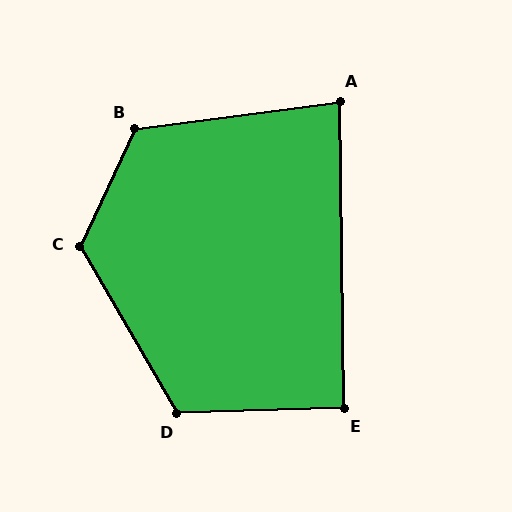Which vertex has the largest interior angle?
C, at approximately 125 degrees.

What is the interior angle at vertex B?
Approximately 122 degrees (obtuse).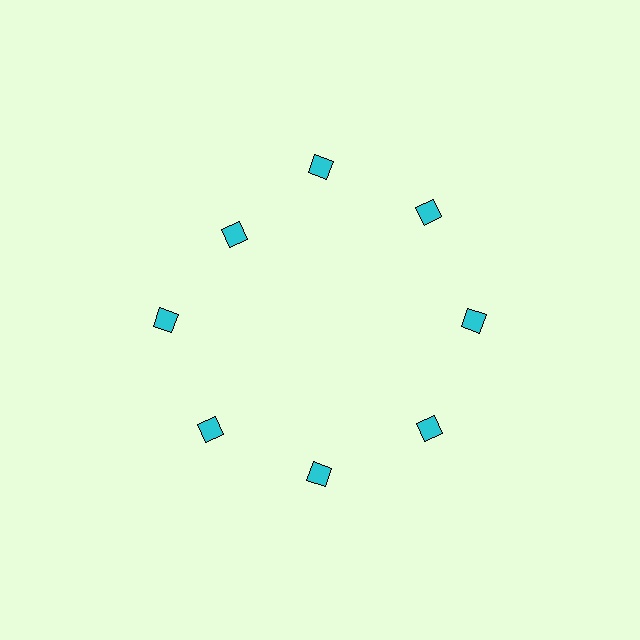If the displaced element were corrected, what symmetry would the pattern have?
It would have 8-fold rotational symmetry — the pattern would map onto itself every 45 degrees.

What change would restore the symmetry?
The symmetry would be restored by moving it outward, back onto the ring so that all 8 diamonds sit at equal angles and equal distance from the center.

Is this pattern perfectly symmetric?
No. The 8 cyan diamonds are arranged in a ring, but one element near the 10 o'clock position is pulled inward toward the center, breaking the 8-fold rotational symmetry.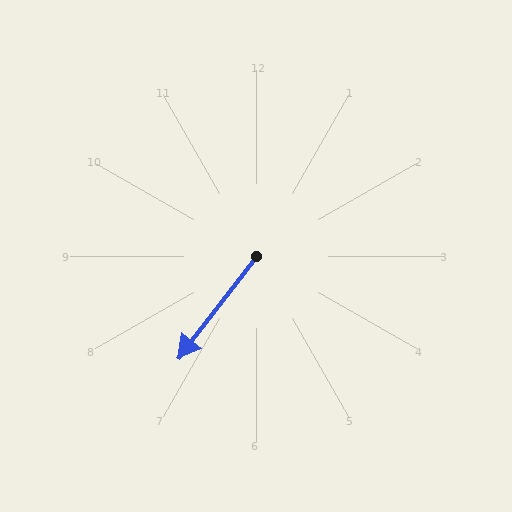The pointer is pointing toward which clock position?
Roughly 7 o'clock.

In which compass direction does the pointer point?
Southwest.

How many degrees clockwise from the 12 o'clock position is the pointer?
Approximately 217 degrees.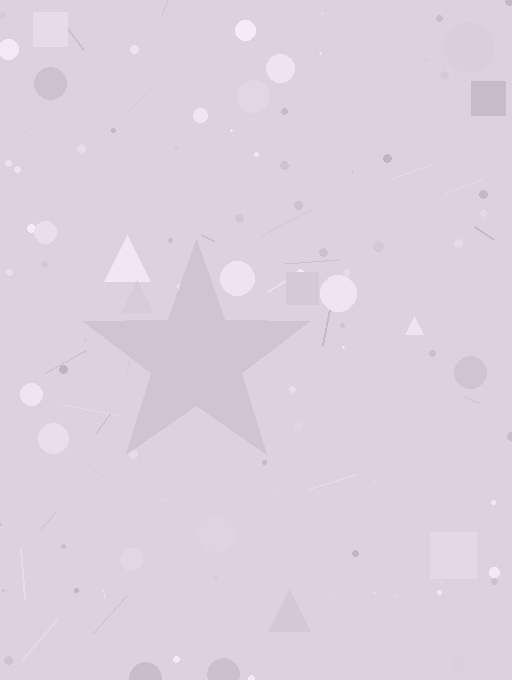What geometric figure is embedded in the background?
A star is embedded in the background.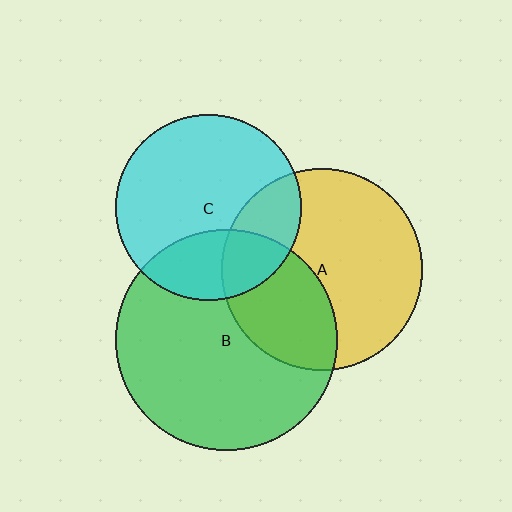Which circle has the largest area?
Circle B (green).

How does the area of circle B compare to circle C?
Approximately 1.4 times.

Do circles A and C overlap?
Yes.